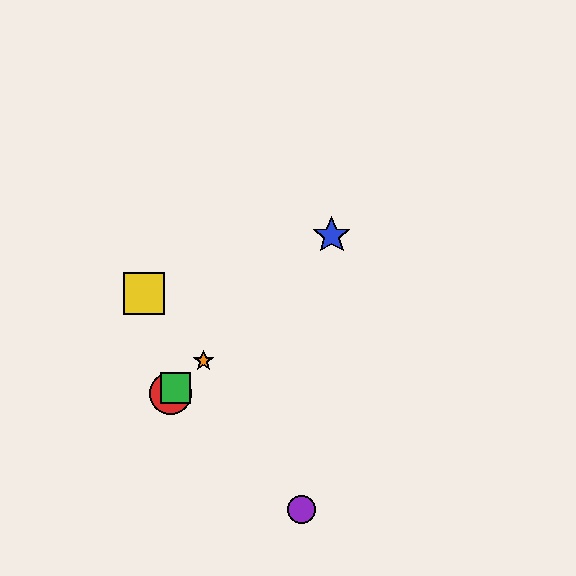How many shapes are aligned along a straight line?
4 shapes (the red circle, the blue star, the green square, the orange star) are aligned along a straight line.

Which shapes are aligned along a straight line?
The red circle, the blue star, the green square, the orange star are aligned along a straight line.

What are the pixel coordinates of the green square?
The green square is at (175, 388).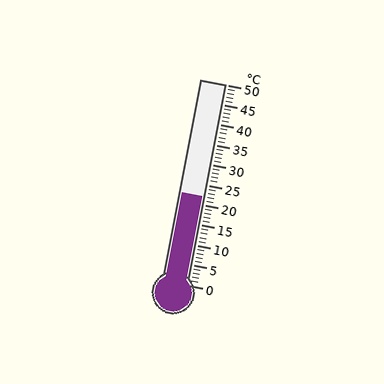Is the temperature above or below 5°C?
The temperature is above 5°C.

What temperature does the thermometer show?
The thermometer shows approximately 22°C.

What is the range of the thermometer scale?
The thermometer scale ranges from 0°C to 50°C.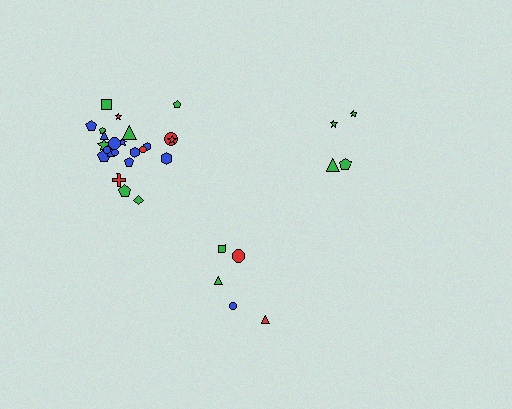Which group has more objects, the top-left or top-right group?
The top-left group.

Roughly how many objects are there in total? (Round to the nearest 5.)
Roughly 35 objects in total.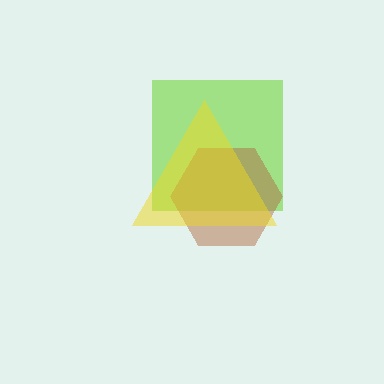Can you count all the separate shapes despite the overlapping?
Yes, there are 3 separate shapes.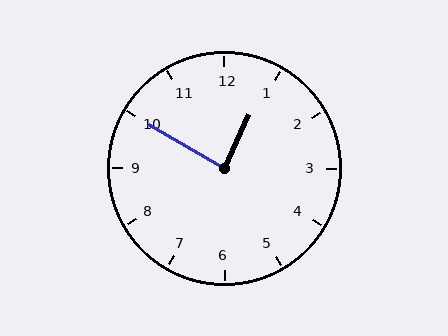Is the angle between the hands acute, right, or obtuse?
It is right.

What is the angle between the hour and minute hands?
Approximately 85 degrees.